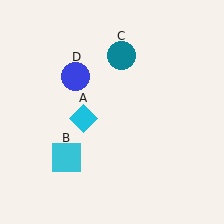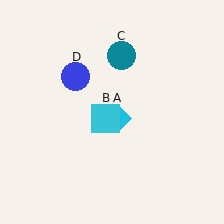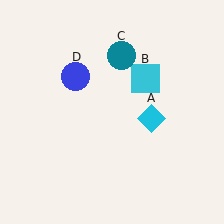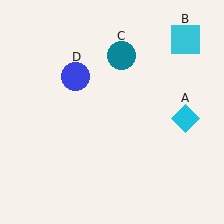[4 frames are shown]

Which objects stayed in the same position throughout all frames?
Teal circle (object C) and blue circle (object D) remained stationary.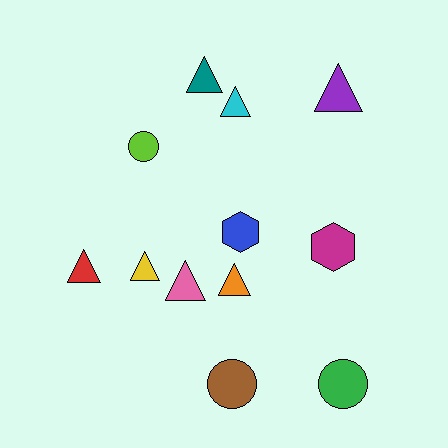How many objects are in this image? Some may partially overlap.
There are 12 objects.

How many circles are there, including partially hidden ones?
There are 3 circles.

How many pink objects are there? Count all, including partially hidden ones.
There is 1 pink object.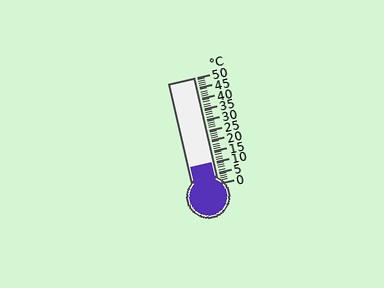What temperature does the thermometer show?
The thermometer shows approximately 10°C.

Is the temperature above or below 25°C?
The temperature is below 25°C.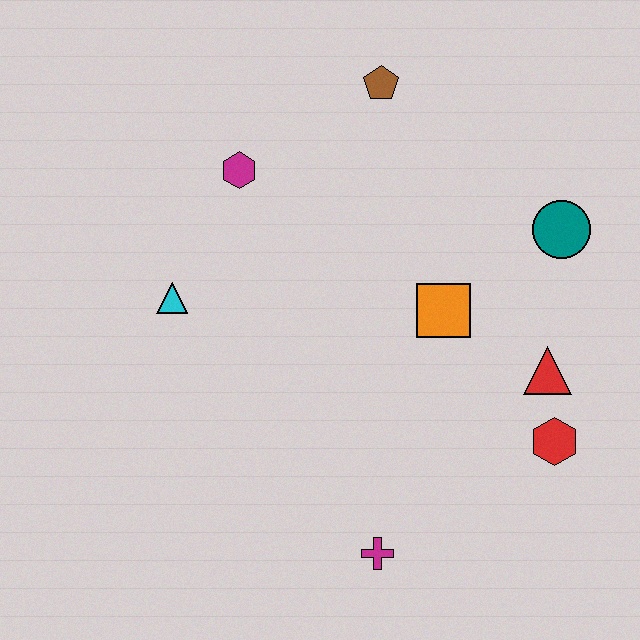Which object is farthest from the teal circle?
The cyan triangle is farthest from the teal circle.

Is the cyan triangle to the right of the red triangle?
No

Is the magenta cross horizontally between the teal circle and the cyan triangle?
Yes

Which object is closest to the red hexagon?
The red triangle is closest to the red hexagon.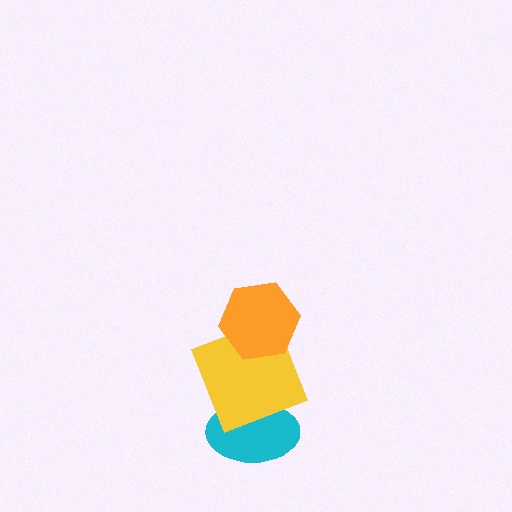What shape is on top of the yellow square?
The orange hexagon is on top of the yellow square.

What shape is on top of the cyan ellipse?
The yellow square is on top of the cyan ellipse.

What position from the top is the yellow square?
The yellow square is 2nd from the top.